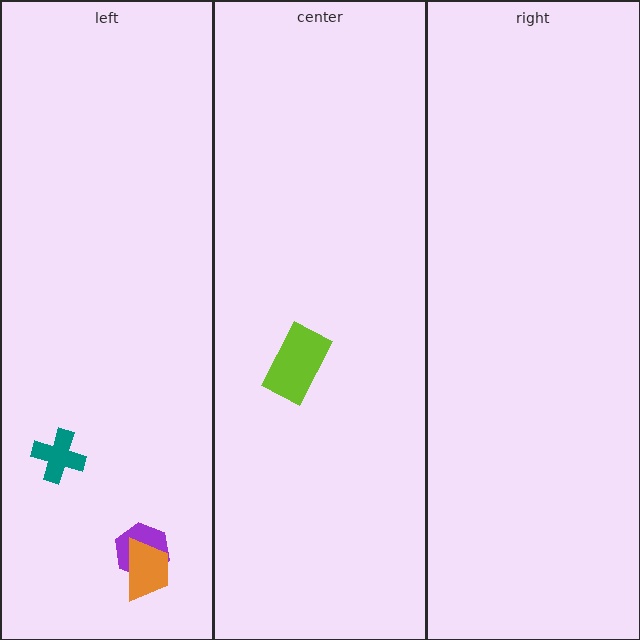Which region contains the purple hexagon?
The left region.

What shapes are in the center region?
The lime rectangle.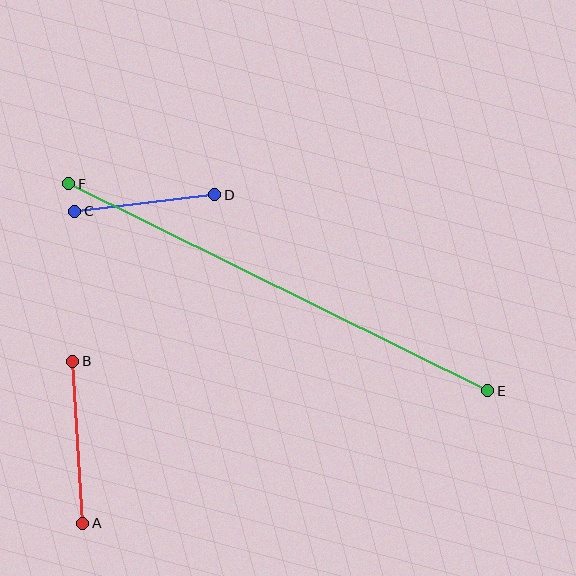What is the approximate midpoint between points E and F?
The midpoint is at approximately (278, 287) pixels.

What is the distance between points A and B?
The distance is approximately 162 pixels.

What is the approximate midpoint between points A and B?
The midpoint is at approximately (78, 442) pixels.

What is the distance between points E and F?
The distance is approximately 467 pixels.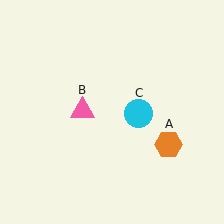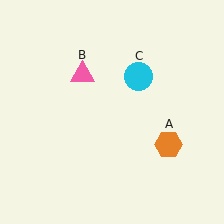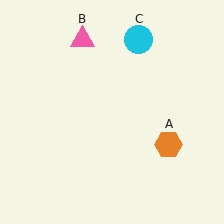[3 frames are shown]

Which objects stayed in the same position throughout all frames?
Orange hexagon (object A) remained stationary.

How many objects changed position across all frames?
2 objects changed position: pink triangle (object B), cyan circle (object C).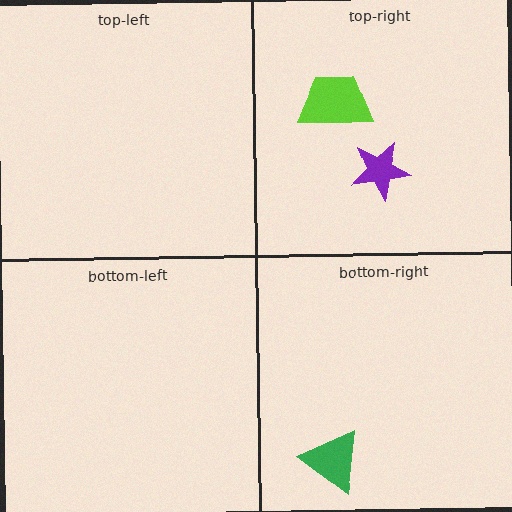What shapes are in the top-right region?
The purple star, the lime trapezoid.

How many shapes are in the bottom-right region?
1.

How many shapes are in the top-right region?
2.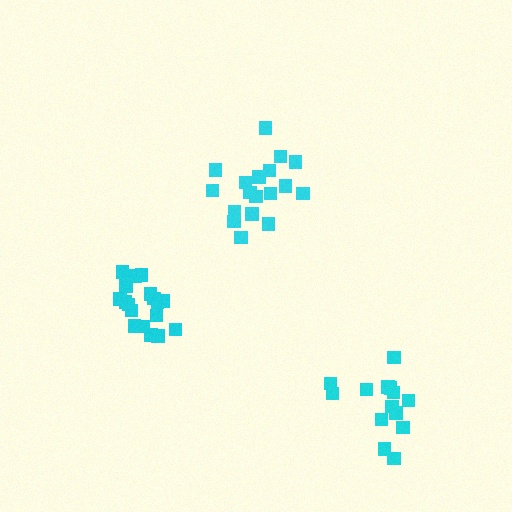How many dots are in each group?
Group 1: 18 dots, Group 2: 18 dots, Group 3: 14 dots (50 total).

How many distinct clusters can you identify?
There are 3 distinct clusters.